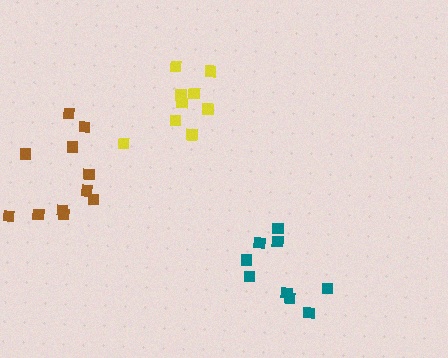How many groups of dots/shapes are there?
There are 3 groups.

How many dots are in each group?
Group 1: 9 dots, Group 2: 11 dots, Group 3: 9 dots (29 total).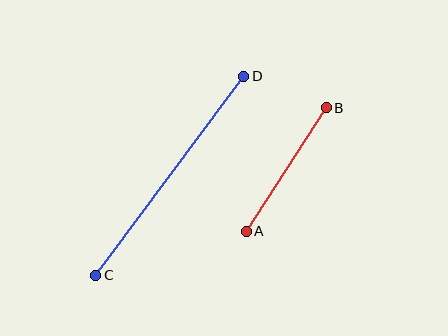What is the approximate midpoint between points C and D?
The midpoint is at approximately (170, 176) pixels.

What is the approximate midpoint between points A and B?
The midpoint is at approximately (286, 170) pixels.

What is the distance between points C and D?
The distance is approximately 248 pixels.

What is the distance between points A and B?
The distance is approximately 147 pixels.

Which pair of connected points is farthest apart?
Points C and D are farthest apart.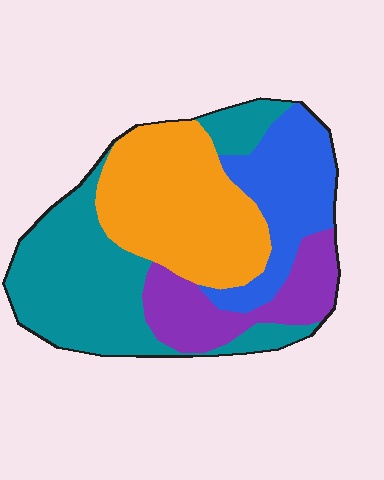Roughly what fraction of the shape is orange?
Orange takes up about one third (1/3) of the shape.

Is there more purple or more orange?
Orange.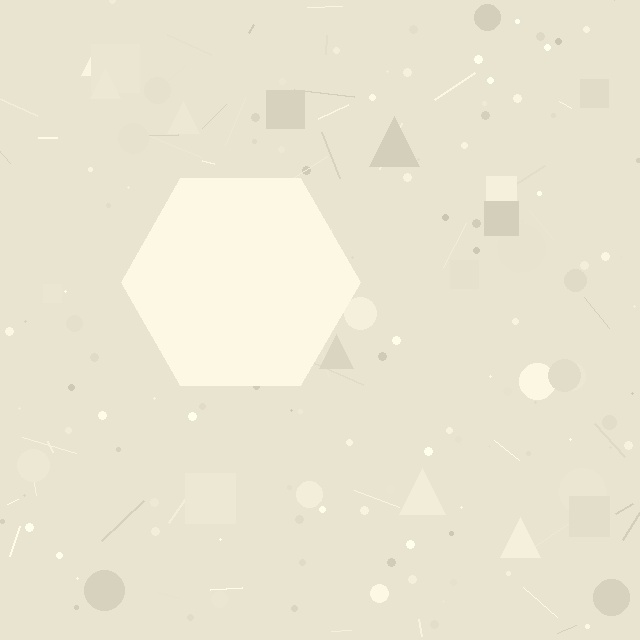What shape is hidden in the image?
A hexagon is hidden in the image.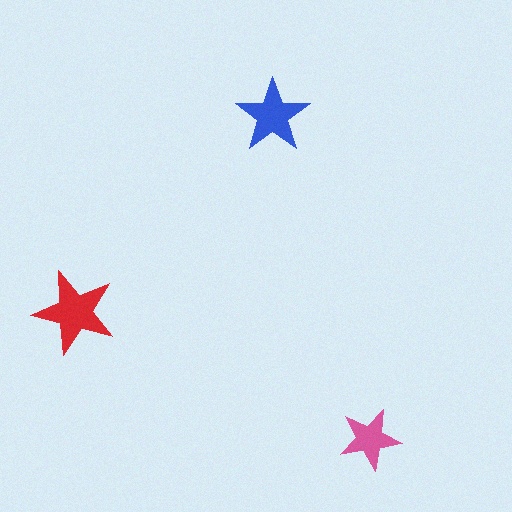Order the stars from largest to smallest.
the red one, the blue one, the pink one.